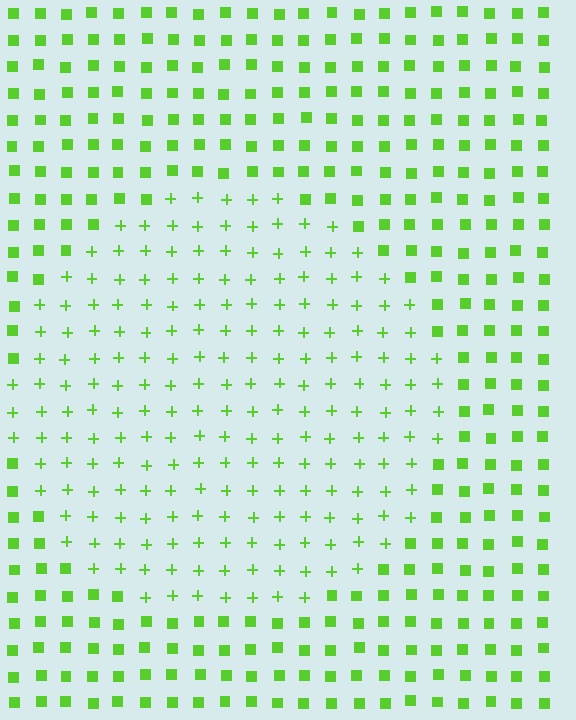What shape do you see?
I see a circle.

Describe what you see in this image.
The image is filled with small lime elements arranged in a uniform grid. A circle-shaped region contains plus signs, while the surrounding area contains squares. The boundary is defined purely by the change in element shape.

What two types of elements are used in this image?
The image uses plus signs inside the circle region and squares outside it.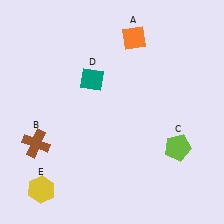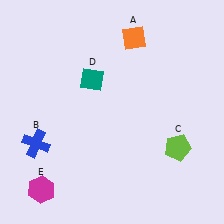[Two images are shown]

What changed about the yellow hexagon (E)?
In Image 1, E is yellow. In Image 2, it changed to magenta.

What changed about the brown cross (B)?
In Image 1, B is brown. In Image 2, it changed to blue.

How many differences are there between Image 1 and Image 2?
There are 2 differences between the two images.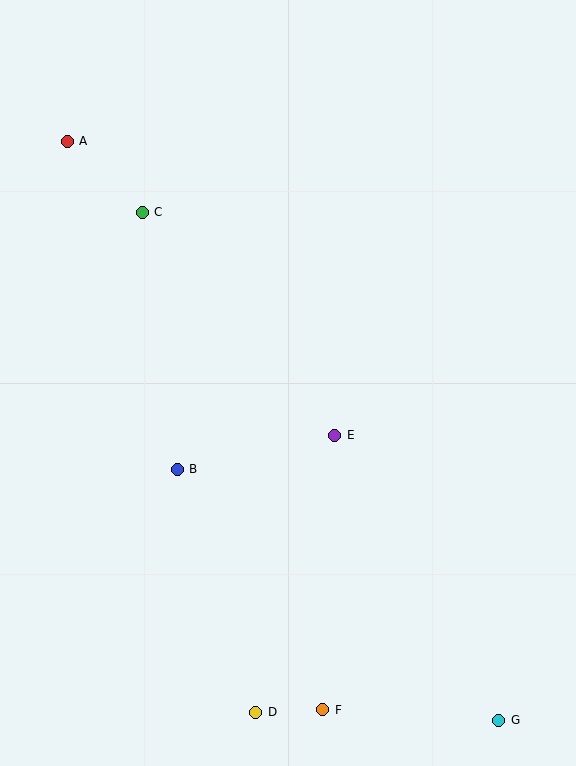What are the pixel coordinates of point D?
Point D is at (256, 712).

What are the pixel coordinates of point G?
Point G is at (499, 720).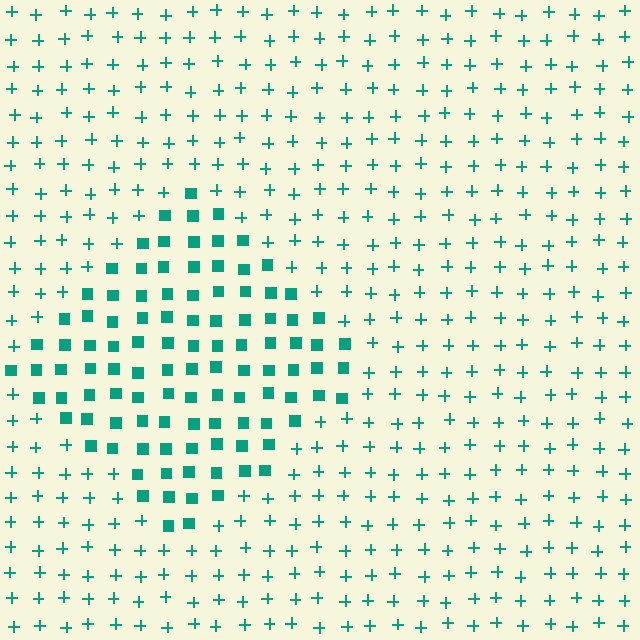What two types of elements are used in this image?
The image uses squares inside the diamond region and plus signs outside it.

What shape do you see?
I see a diamond.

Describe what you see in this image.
The image is filled with small teal elements arranged in a uniform grid. A diamond-shaped region contains squares, while the surrounding area contains plus signs. The boundary is defined purely by the change in element shape.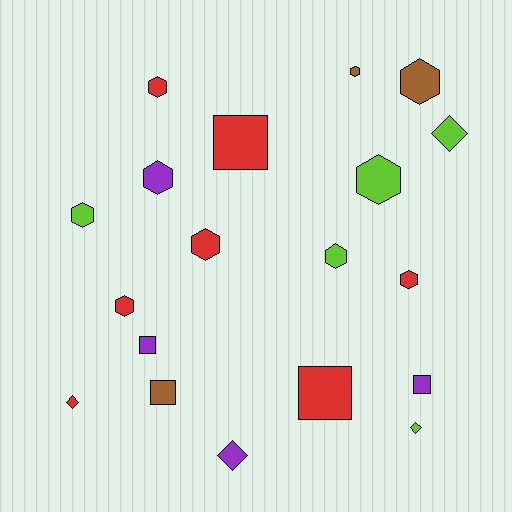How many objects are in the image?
There are 19 objects.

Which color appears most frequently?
Red, with 7 objects.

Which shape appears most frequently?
Hexagon, with 10 objects.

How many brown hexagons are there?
There are 2 brown hexagons.